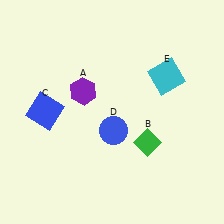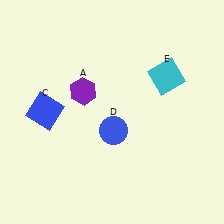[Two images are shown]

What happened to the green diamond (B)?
The green diamond (B) was removed in Image 2. It was in the bottom-right area of Image 1.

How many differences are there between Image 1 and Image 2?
There is 1 difference between the two images.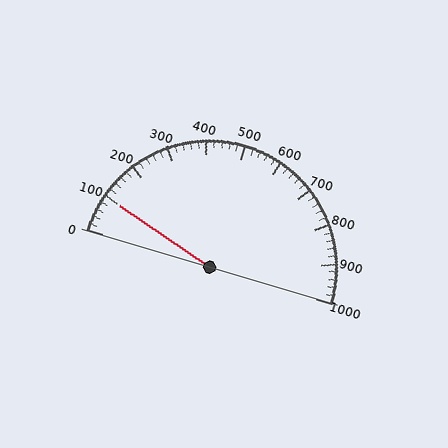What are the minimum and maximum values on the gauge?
The gauge ranges from 0 to 1000.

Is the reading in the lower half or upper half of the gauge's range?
The reading is in the lower half of the range (0 to 1000).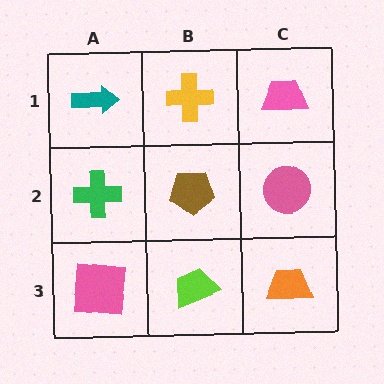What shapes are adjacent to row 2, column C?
A pink trapezoid (row 1, column C), an orange trapezoid (row 3, column C), a brown pentagon (row 2, column B).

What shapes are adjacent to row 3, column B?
A brown pentagon (row 2, column B), a pink square (row 3, column A), an orange trapezoid (row 3, column C).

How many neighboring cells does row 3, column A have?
2.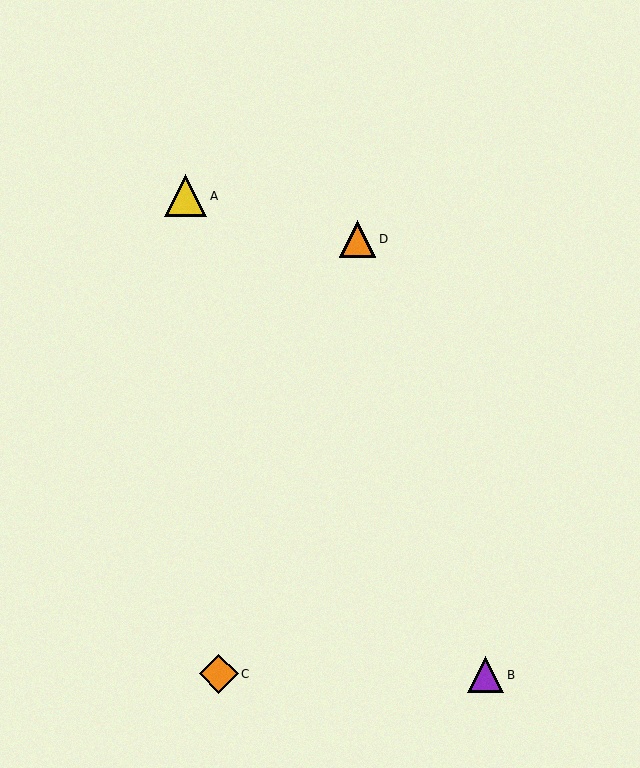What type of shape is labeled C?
Shape C is an orange diamond.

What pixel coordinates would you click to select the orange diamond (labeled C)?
Click at (219, 674) to select the orange diamond C.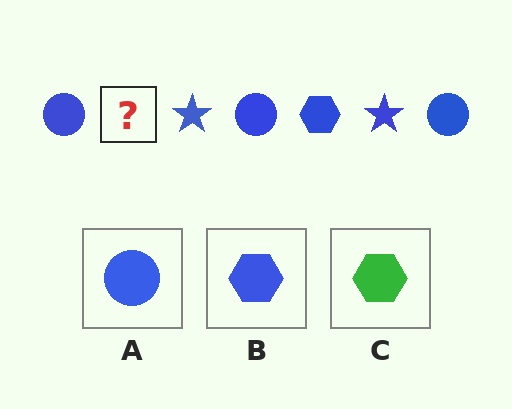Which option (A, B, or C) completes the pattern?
B.